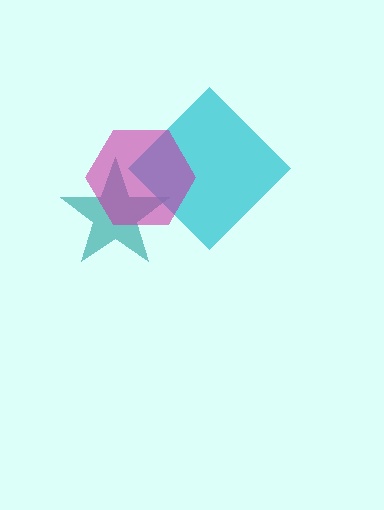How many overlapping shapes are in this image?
There are 3 overlapping shapes in the image.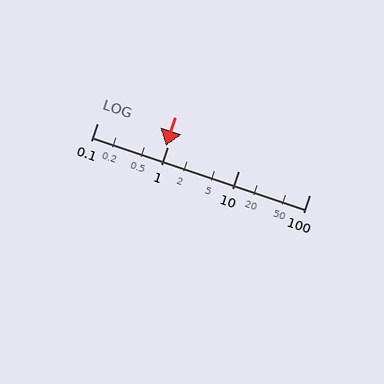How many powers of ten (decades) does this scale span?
The scale spans 3 decades, from 0.1 to 100.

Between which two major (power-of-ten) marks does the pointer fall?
The pointer is between 0.1 and 1.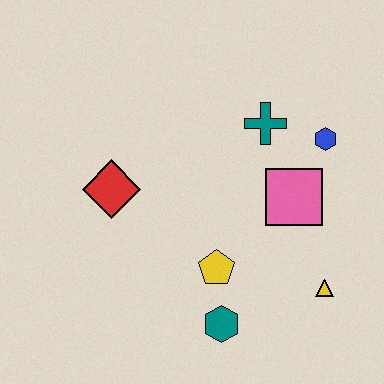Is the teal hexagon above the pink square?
No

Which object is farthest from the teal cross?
The teal hexagon is farthest from the teal cross.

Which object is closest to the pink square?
The blue hexagon is closest to the pink square.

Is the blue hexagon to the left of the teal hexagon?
No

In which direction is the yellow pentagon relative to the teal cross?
The yellow pentagon is below the teal cross.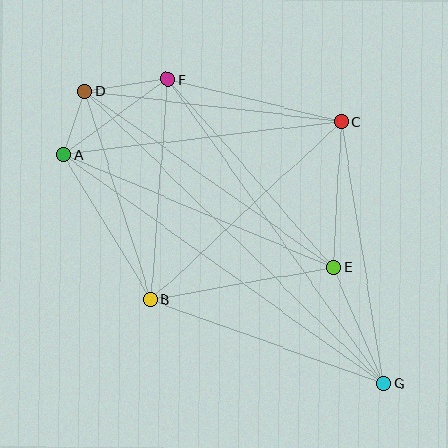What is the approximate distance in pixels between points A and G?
The distance between A and G is approximately 393 pixels.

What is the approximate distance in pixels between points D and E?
The distance between D and E is approximately 305 pixels.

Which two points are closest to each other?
Points A and D are closest to each other.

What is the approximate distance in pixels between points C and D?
The distance between C and D is approximately 259 pixels.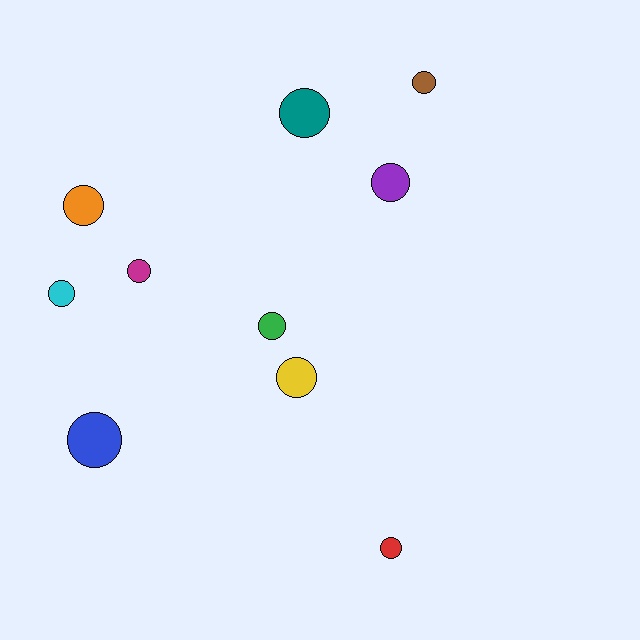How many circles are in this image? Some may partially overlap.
There are 10 circles.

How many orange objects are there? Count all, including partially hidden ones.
There is 1 orange object.